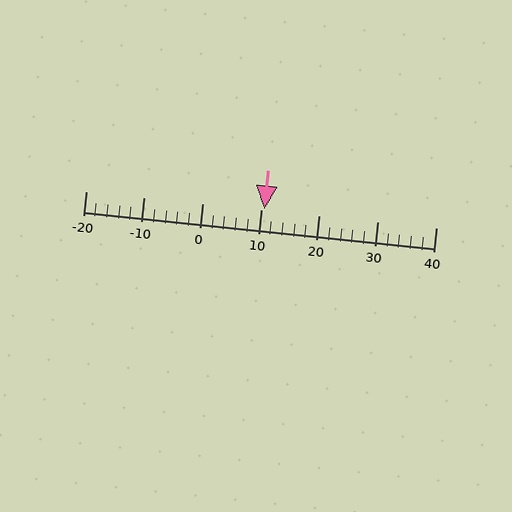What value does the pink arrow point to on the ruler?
The pink arrow points to approximately 11.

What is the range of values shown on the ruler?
The ruler shows values from -20 to 40.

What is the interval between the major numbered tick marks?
The major tick marks are spaced 10 units apart.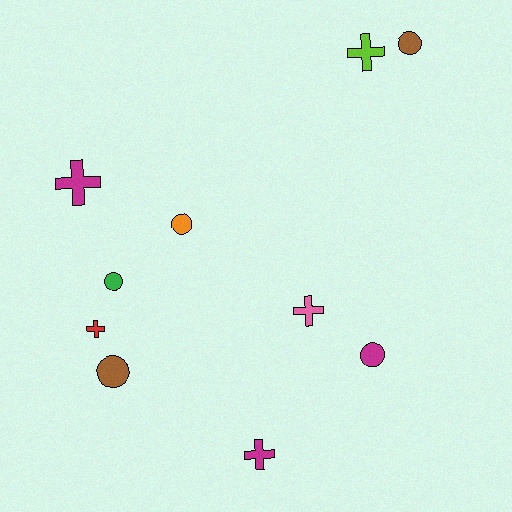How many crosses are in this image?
There are 5 crosses.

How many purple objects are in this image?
There are no purple objects.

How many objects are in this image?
There are 10 objects.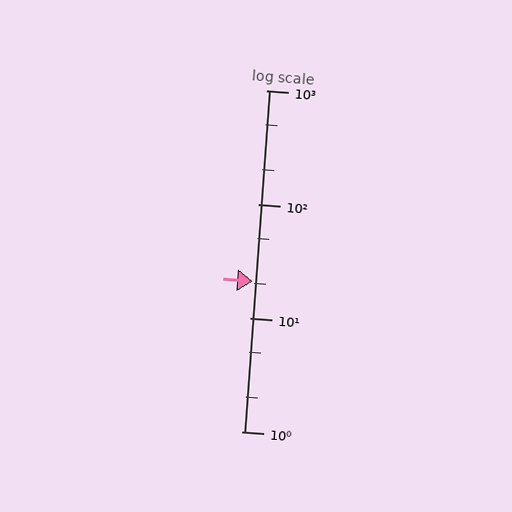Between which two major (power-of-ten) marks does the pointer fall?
The pointer is between 10 and 100.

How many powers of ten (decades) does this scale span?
The scale spans 3 decades, from 1 to 1000.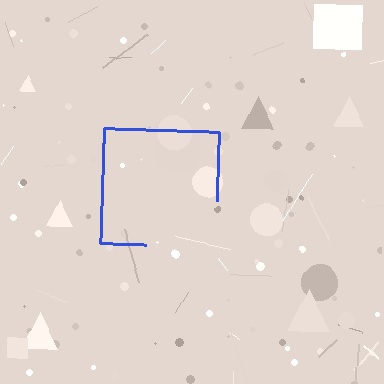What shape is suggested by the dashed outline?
The dashed outline suggests a square.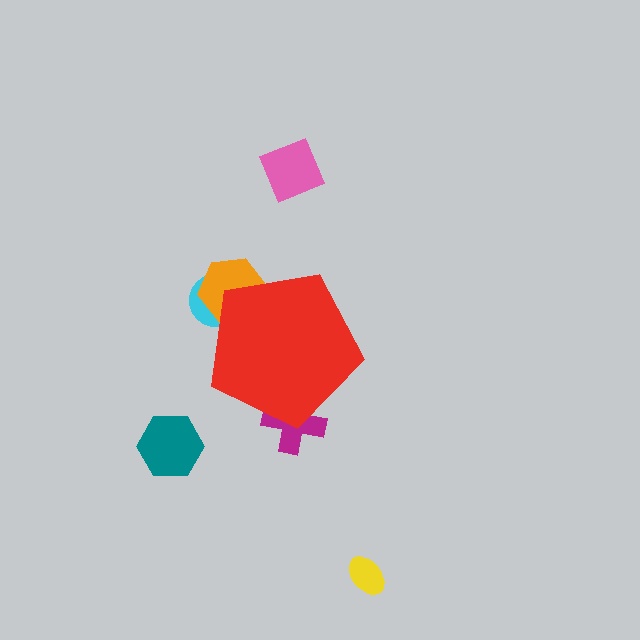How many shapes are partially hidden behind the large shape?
3 shapes are partially hidden.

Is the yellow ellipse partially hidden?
No, the yellow ellipse is fully visible.